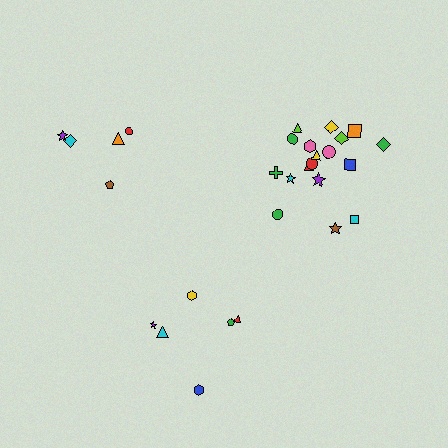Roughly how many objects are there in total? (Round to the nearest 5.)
Roughly 30 objects in total.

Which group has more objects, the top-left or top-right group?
The top-right group.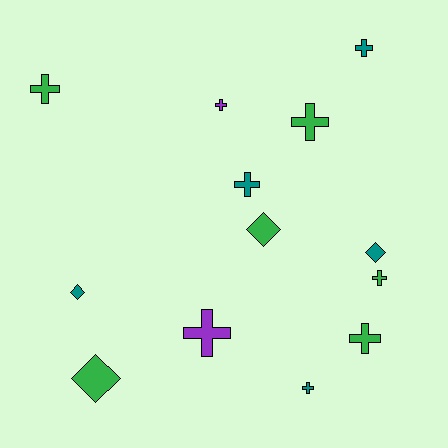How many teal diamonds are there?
There are 2 teal diamonds.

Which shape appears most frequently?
Cross, with 9 objects.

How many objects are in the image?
There are 13 objects.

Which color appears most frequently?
Green, with 6 objects.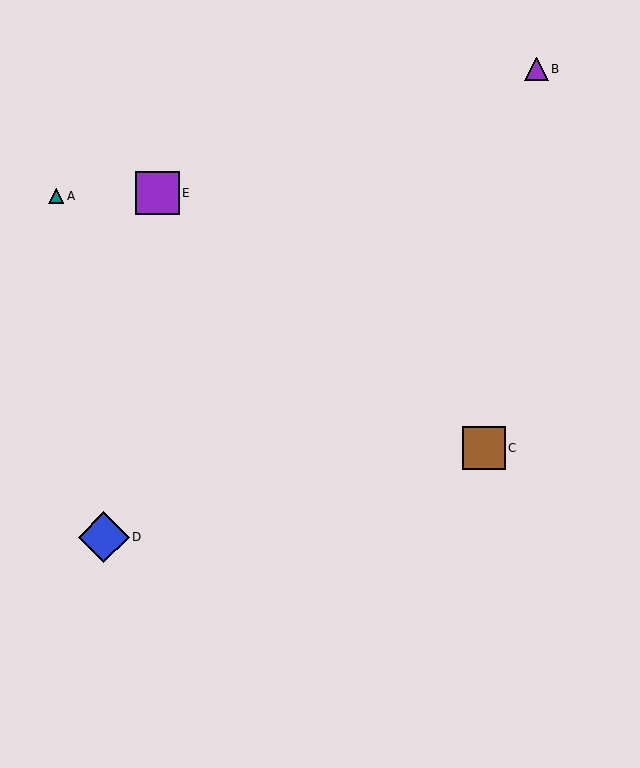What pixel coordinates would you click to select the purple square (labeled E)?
Click at (158, 193) to select the purple square E.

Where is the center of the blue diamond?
The center of the blue diamond is at (104, 537).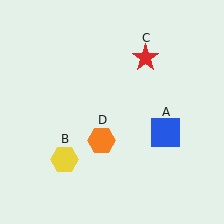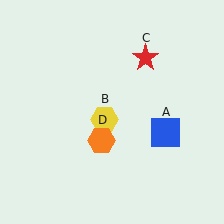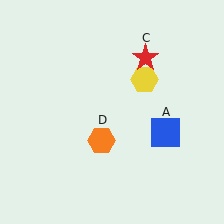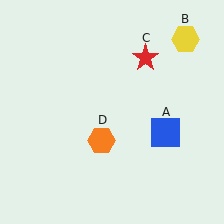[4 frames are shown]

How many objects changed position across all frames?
1 object changed position: yellow hexagon (object B).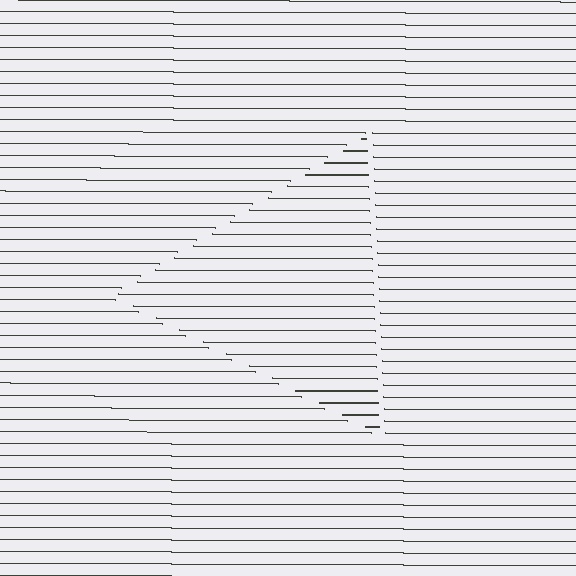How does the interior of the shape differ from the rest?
The interior of the shape contains the same grating, shifted by half a period — the contour is defined by the phase discontinuity where line-ends from the inner and outer gratings abut.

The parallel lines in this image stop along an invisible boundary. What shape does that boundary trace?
An illusory triangle. The interior of the shape contains the same grating, shifted by half a period — the contour is defined by the phase discontinuity where line-ends from the inner and outer gratings abut.